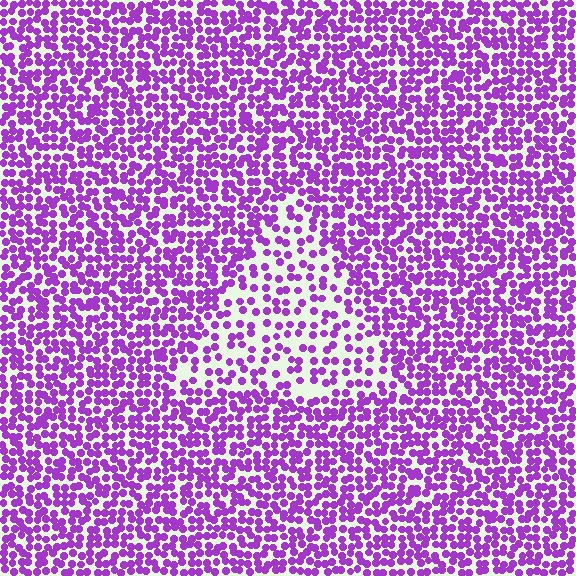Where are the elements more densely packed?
The elements are more densely packed outside the triangle boundary.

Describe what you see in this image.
The image contains small purple elements arranged at two different densities. A triangle-shaped region is visible where the elements are less densely packed than the surrounding area.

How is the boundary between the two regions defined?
The boundary is defined by a change in element density (approximately 1.9x ratio). All elements are the same color, size, and shape.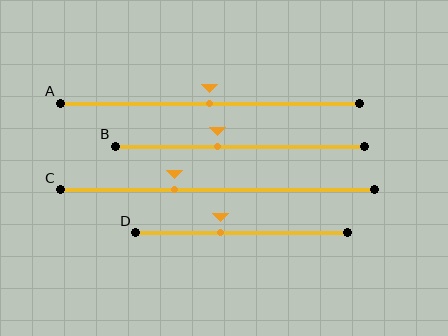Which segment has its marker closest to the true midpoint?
Segment A has its marker closest to the true midpoint.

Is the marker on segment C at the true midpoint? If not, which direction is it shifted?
No, the marker on segment C is shifted to the left by about 14% of the segment length.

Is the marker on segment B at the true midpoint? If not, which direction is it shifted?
No, the marker on segment B is shifted to the left by about 9% of the segment length.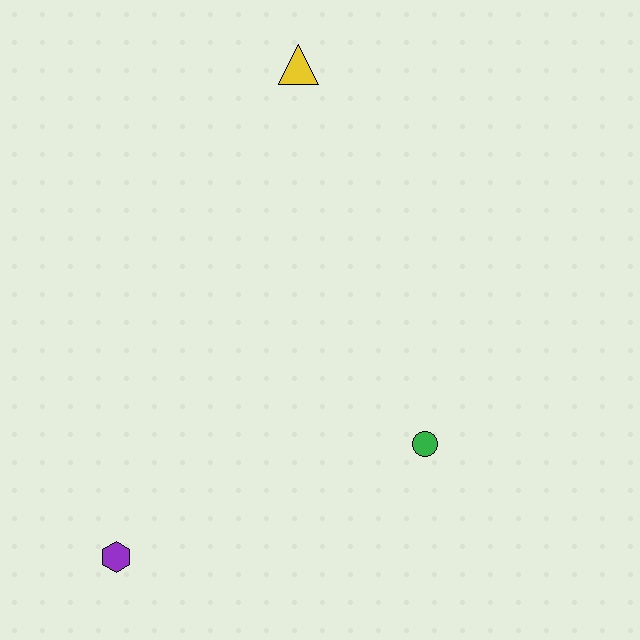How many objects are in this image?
There are 3 objects.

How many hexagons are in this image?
There is 1 hexagon.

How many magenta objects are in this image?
There are no magenta objects.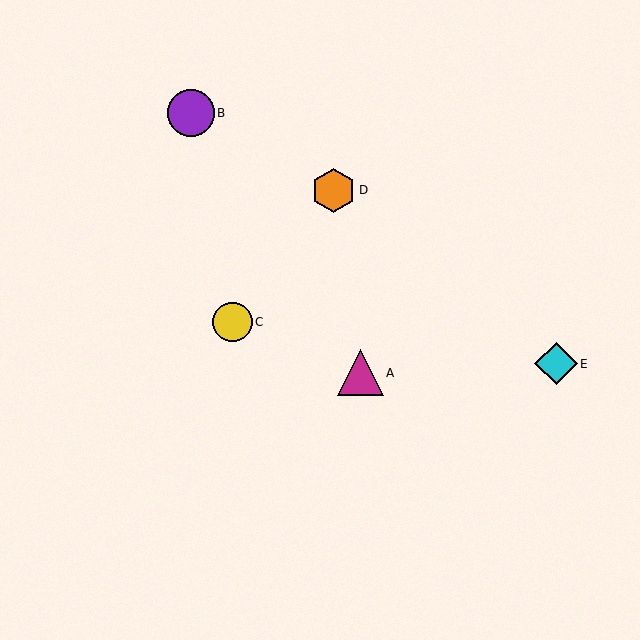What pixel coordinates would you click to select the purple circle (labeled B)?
Click at (191, 113) to select the purple circle B.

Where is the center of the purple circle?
The center of the purple circle is at (191, 113).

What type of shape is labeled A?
Shape A is a magenta triangle.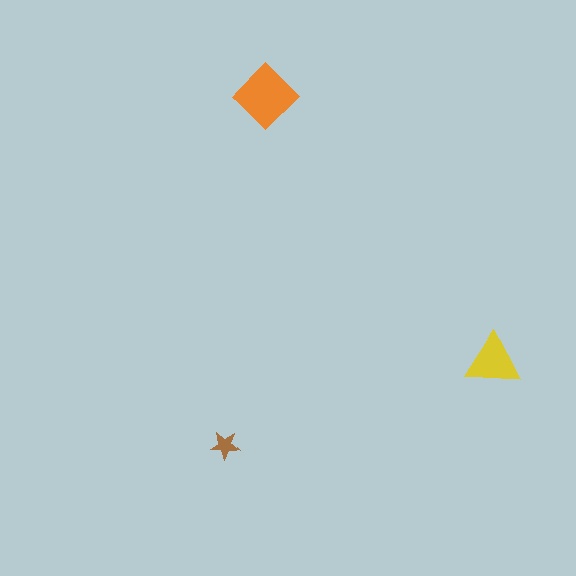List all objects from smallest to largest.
The brown star, the yellow triangle, the orange diamond.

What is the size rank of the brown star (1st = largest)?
3rd.